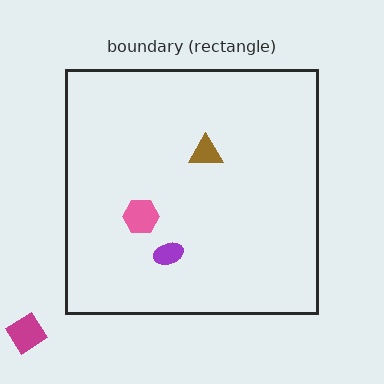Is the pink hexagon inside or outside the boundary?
Inside.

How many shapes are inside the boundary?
3 inside, 1 outside.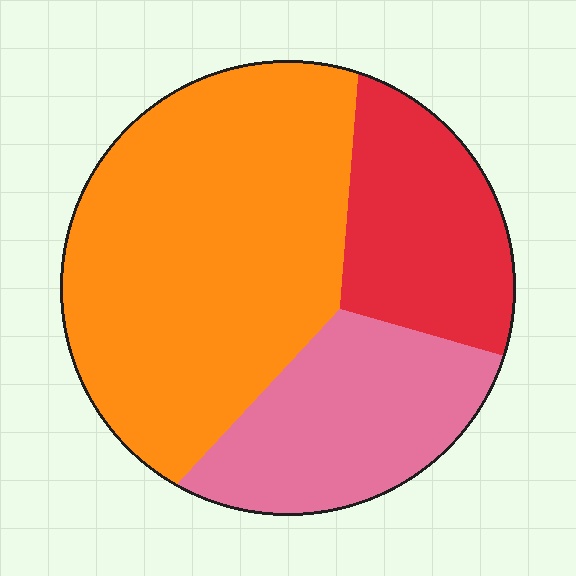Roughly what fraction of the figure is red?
Red covers around 20% of the figure.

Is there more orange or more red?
Orange.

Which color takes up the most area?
Orange, at roughly 55%.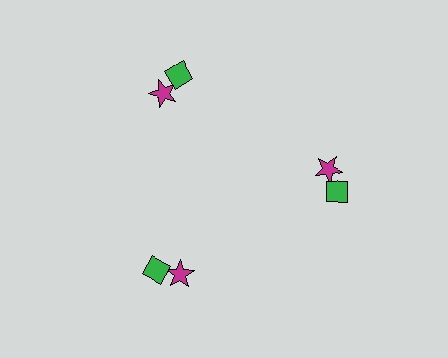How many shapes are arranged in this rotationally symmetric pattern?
There are 6 shapes, arranged in 3 groups of 2.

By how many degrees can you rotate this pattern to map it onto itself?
The pattern maps onto itself every 120 degrees of rotation.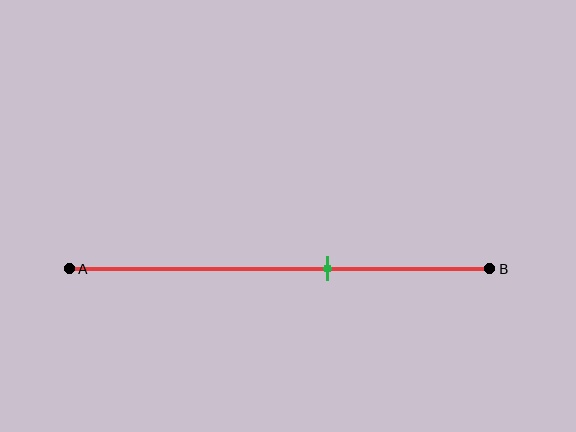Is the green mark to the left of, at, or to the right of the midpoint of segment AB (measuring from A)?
The green mark is to the right of the midpoint of segment AB.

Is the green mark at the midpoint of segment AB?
No, the mark is at about 60% from A, not at the 50% midpoint.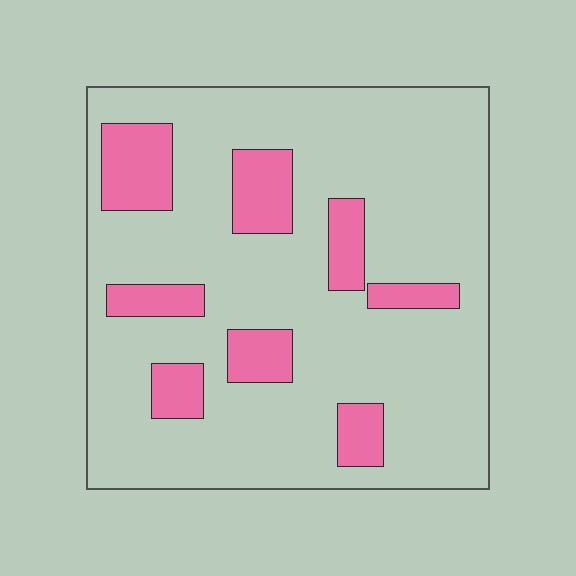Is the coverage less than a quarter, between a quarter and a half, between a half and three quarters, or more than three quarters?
Less than a quarter.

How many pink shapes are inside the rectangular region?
8.